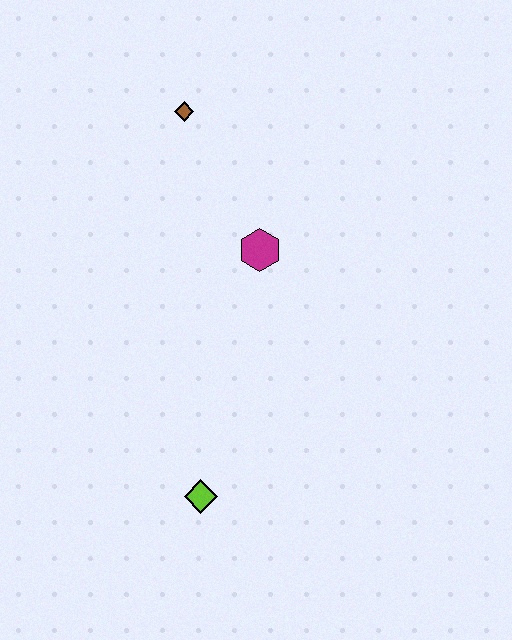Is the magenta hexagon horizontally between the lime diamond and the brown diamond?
No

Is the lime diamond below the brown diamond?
Yes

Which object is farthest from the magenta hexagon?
The lime diamond is farthest from the magenta hexagon.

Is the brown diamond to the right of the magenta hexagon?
No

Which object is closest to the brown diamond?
The magenta hexagon is closest to the brown diamond.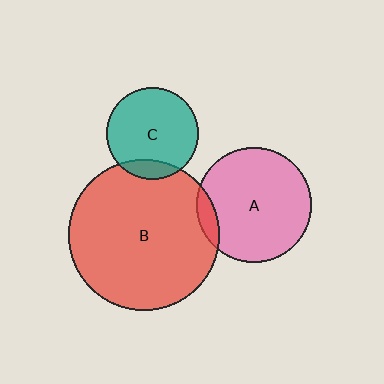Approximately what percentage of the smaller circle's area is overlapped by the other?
Approximately 15%.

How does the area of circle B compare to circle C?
Approximately 2.7 times.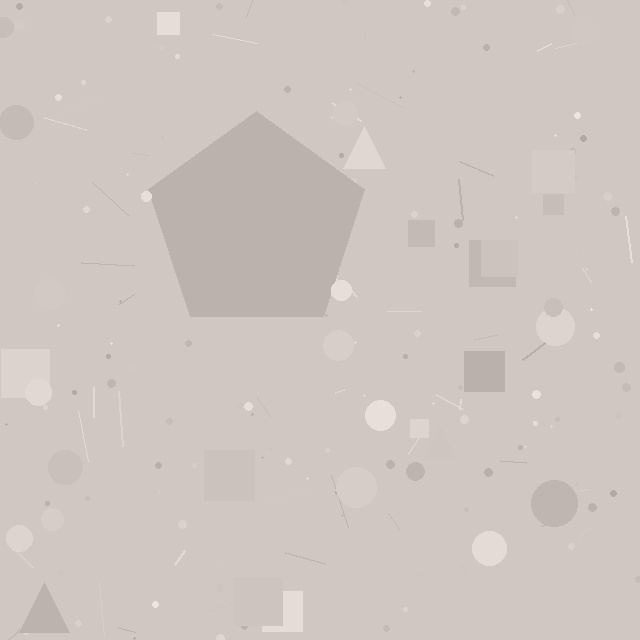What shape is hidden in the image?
A pentagon is hidden in the image.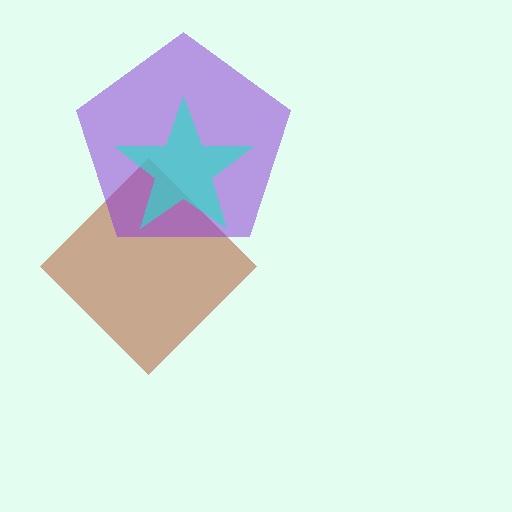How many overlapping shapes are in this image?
There are 3 overlapping shapes in the image.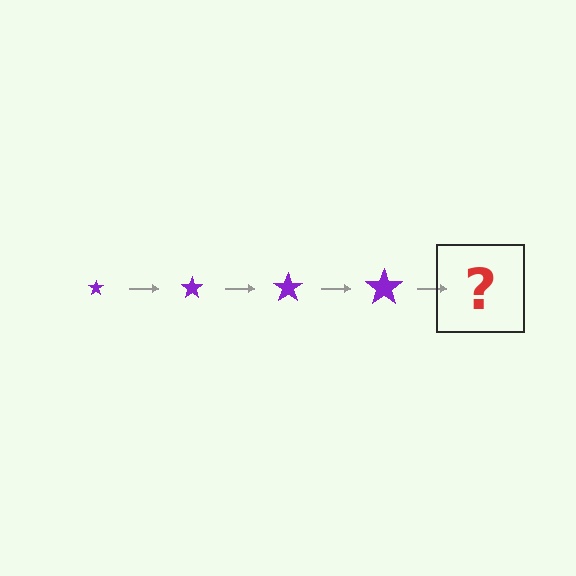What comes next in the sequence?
The next element should be a purple star, larger than the previous one.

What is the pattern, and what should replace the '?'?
The pattern is that the star gets progressively larger each step. The '?' should be a purple star, larger than the previous one.